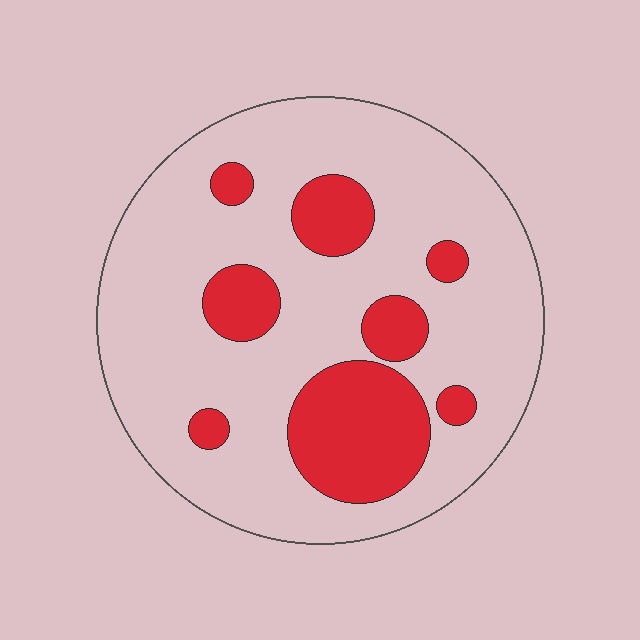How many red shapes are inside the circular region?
8.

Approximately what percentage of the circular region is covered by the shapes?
Approximately 25%.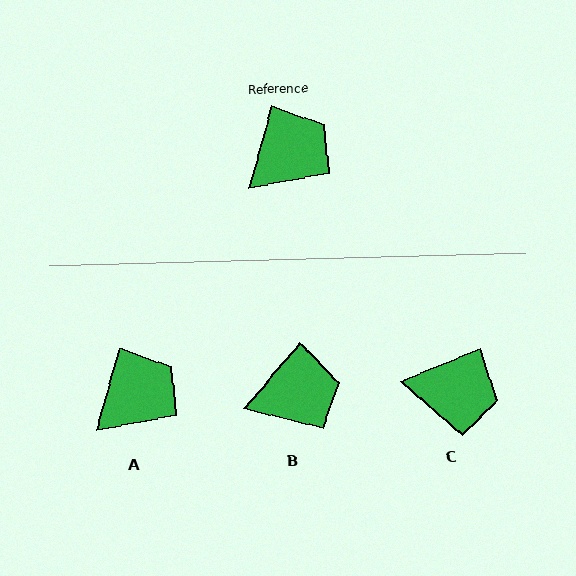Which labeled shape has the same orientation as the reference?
A.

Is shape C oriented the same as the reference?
No, it is off by about 52 degrees.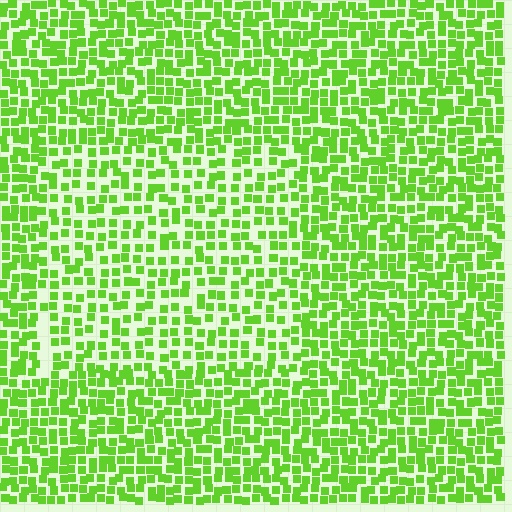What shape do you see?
I see a rectangle.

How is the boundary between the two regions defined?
The boundary is defined by a change in element density (approximately 1.5x ratio). All elements are the same color, size, and shape.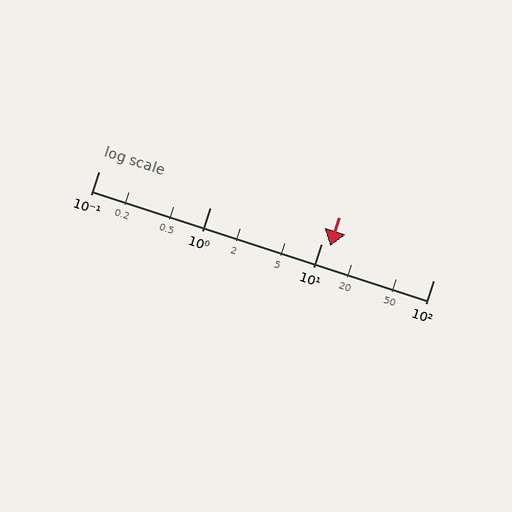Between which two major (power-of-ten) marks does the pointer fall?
The pointer is between 10 and 100.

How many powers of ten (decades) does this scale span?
The scale spans 3 decades, from 0.1 to 100.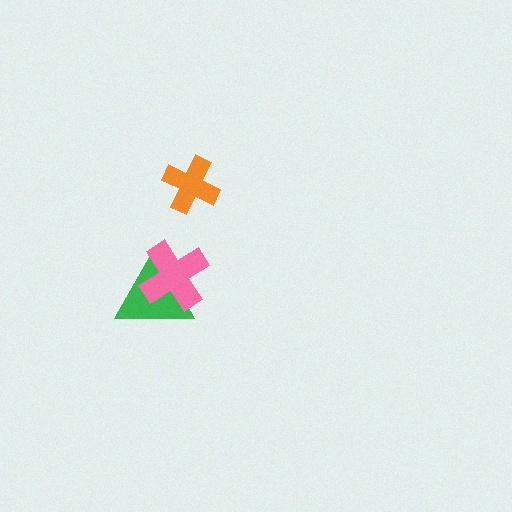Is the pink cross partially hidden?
No, no other shape covers it.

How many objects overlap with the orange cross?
0 objects overlap with the orange cross.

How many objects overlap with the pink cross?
1 object overlaps with the pink cross.